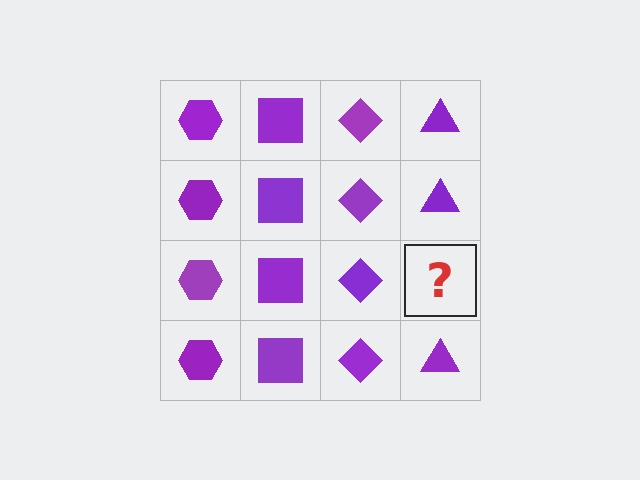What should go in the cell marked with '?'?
The missing cell should contain a purple triangle.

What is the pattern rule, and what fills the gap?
The rule is that each column has a consistent shape. The gap should be filled with a purple triangle.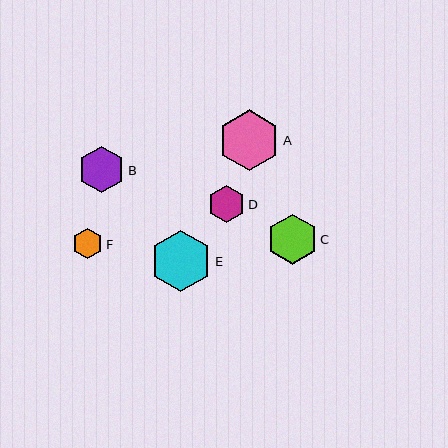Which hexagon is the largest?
Hexagon E is the largest with a size of approximately 62 pixels.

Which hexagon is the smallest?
Hexagon F is the smallest with a size of approximately 30 pixels.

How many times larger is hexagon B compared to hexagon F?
Hexagon B is approximately 1.5 times the size of hexagon F.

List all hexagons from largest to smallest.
From largest to smallest: E, A, C, B, D, F.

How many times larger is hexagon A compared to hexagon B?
Hexagon A is approximately 1.3 times the size of hexagon B.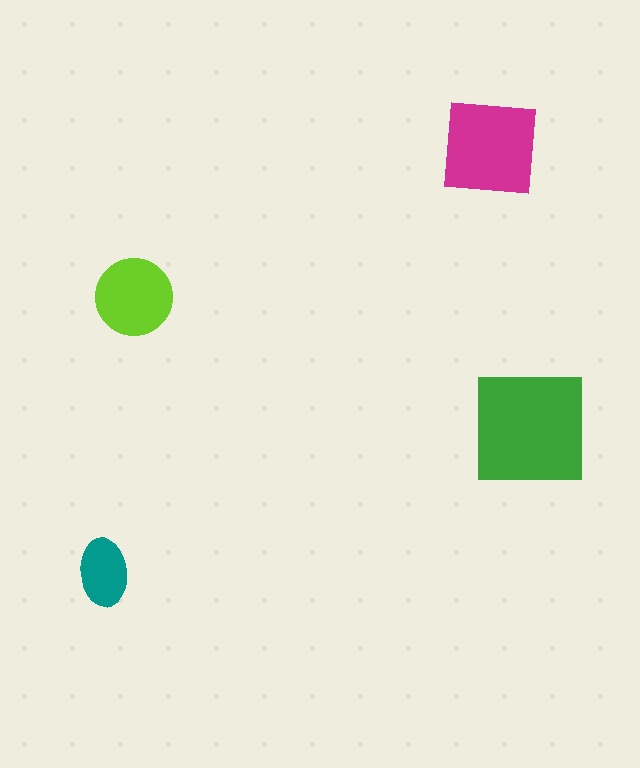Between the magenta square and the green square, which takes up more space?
The green square.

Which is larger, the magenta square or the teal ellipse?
The magenta square.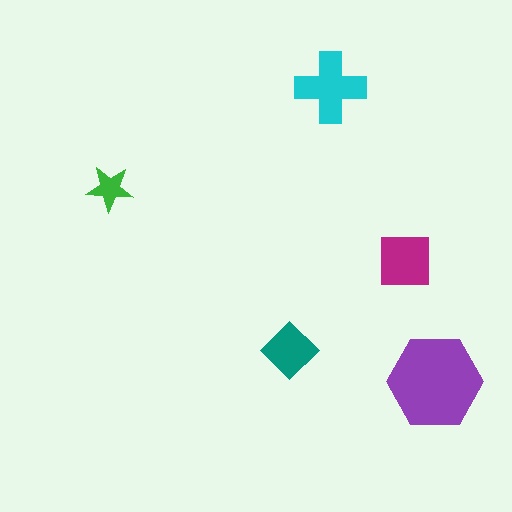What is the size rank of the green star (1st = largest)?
5th.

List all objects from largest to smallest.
The purple hexagon, the cyan cross, the magenta square, the teal diamond, the green star.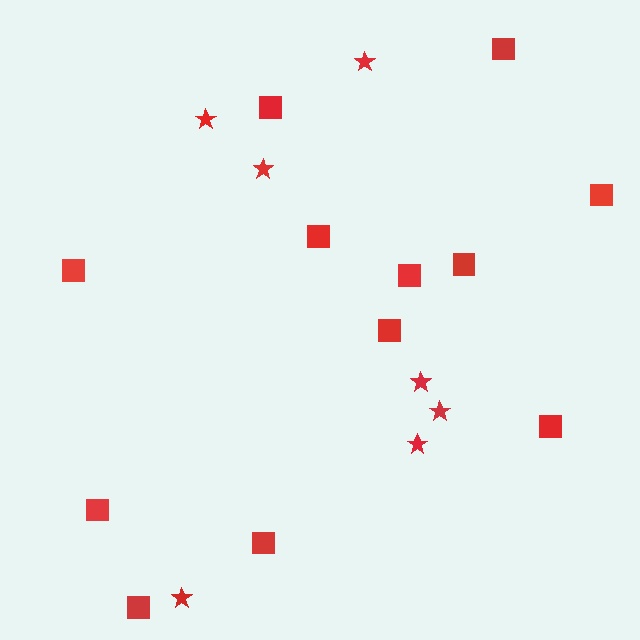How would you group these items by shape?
There are 2 groups: one group of squares (12) and one group of stars (7).